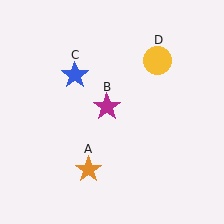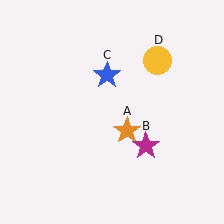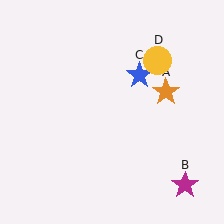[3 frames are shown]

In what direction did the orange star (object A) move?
The orange star (object A) moved up and to the right.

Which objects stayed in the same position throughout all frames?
Yellow circle (object D) remained stationary.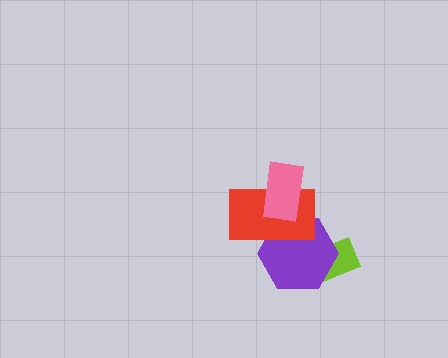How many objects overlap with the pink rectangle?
1 object overlaps with the pink rectangle.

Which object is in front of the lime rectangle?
The purple hexagon is in front of the lime rectangle.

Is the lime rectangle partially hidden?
Yes, it is partially covered by another shape.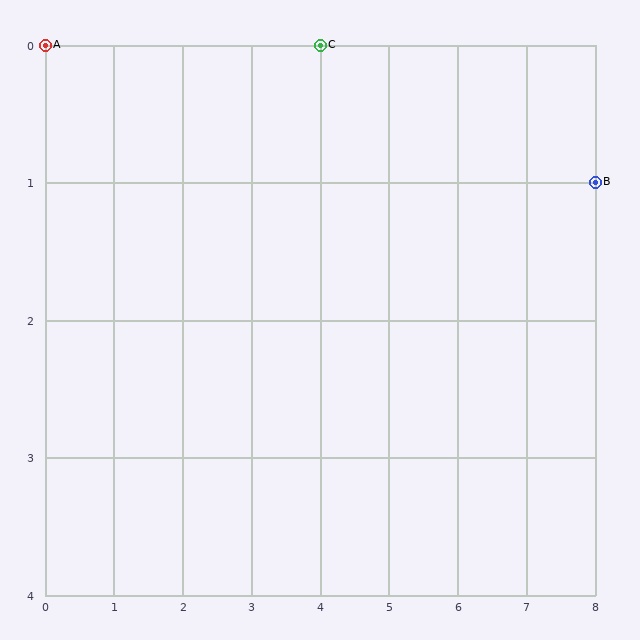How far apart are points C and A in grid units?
Points C and A are 4 columns apart.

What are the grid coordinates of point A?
Point A is at grid coordinates (0, 0).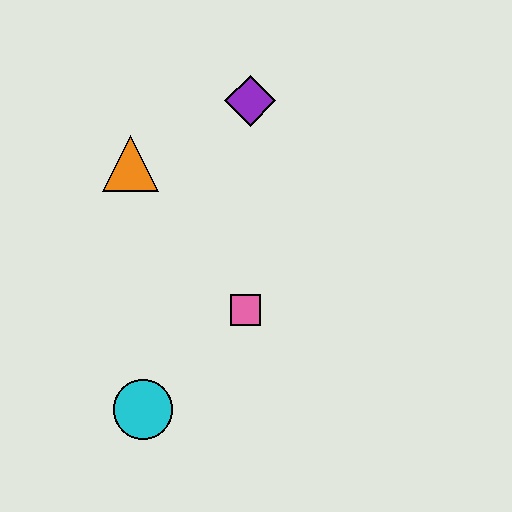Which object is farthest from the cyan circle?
The purple diamond is farthest from the cyan circle.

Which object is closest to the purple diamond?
The orange triangle is closest to the purple diamond.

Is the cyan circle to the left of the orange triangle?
No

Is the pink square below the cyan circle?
No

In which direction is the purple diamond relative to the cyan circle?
The purple diamond is above the cyan circle.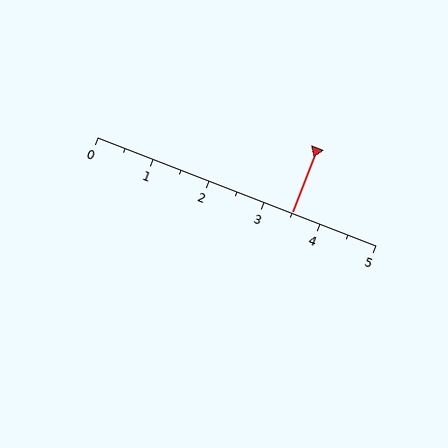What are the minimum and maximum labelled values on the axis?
The axis runs from 0 to 5.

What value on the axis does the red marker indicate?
The marker indicates approximately 3.5.